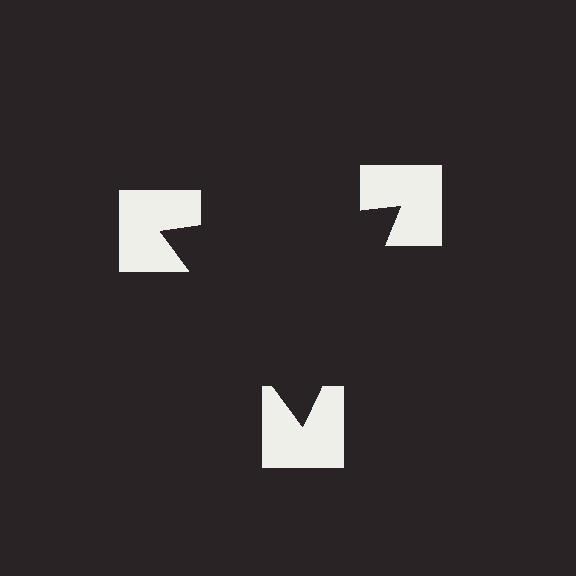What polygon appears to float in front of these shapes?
An illusory triangle — its edges are inferred from the aligned wedge cuts in the notched squares, not physically drawn.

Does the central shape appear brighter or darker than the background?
It typically appears slightly darker than the background, even though no actual brightness change is drawn.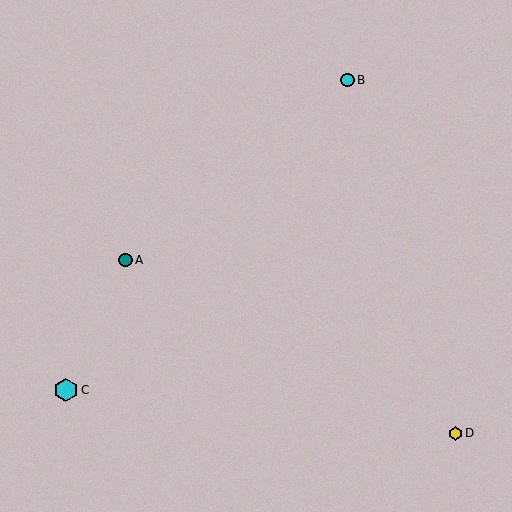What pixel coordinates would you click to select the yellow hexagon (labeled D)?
Click at (455, 433) to select the yellow hexagon D.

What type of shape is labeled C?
Shape C is a cyan hexagon.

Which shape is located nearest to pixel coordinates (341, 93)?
The cyan circle (labeled B) at (348, 80) is nearest to that location.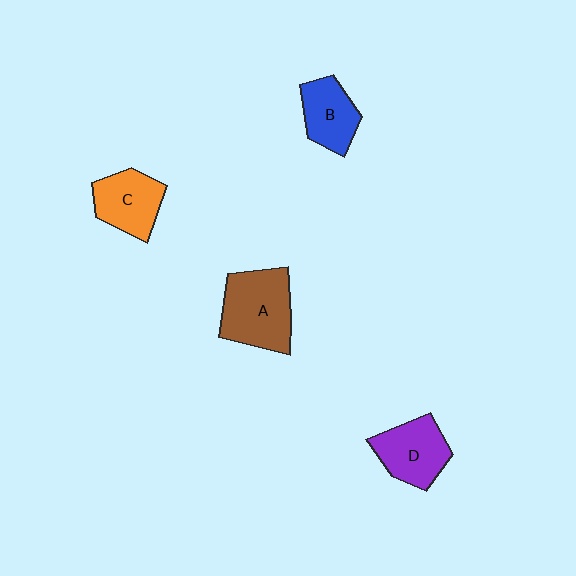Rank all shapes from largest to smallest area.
From largest to smallest: A (brown), D (purple), C (orange), B (blue).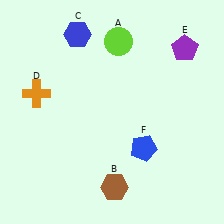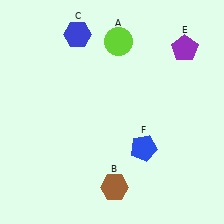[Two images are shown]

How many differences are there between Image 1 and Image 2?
There is 1 difference between the two images.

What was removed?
The orange cross (D) was removed in Image 2.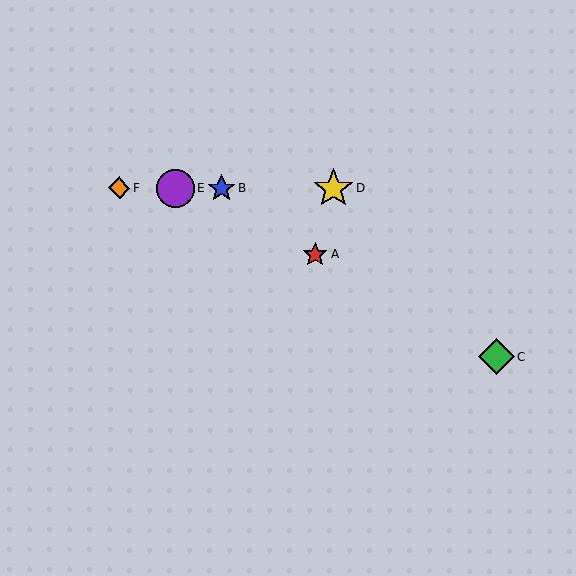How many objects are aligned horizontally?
4 objects (B, D, E, F) are aligned horizontally.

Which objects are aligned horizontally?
Objects B, D, E, F are aligned horizontally.